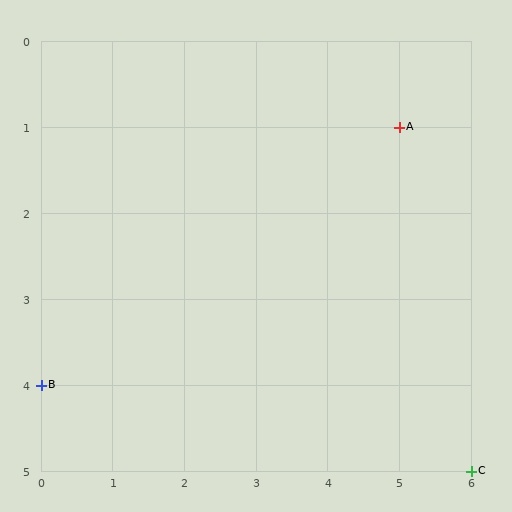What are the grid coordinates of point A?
Point A is at grid coordinates (5, 1).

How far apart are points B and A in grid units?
Points B and A are 5 columns and 3 rows apart (about 5.8 grid units diagonally).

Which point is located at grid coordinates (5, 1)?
Point A is at (5, 1).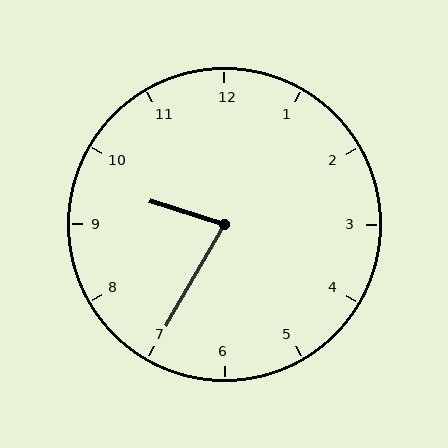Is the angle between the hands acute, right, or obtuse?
It is acute.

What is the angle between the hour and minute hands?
Approximately 78 degrees.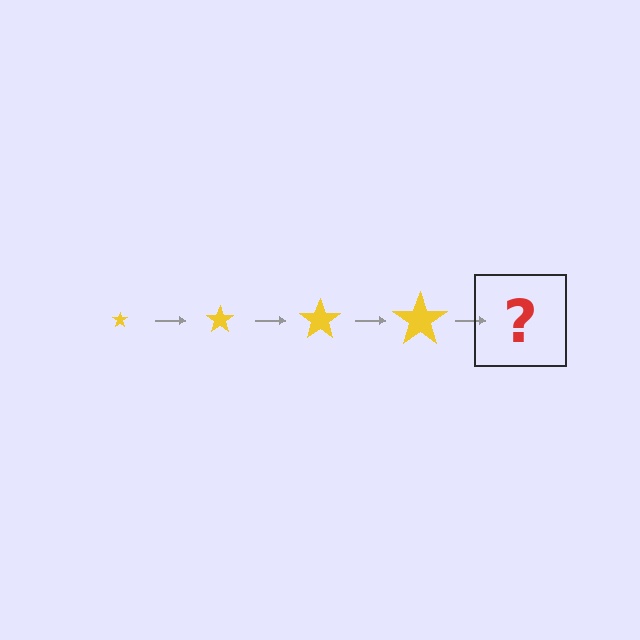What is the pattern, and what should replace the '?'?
The pattern is that the star gets progressively larger each step. The '?' should be a yellow star, larger than the previous one.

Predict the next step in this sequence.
The next step is a yellow star, larger than the previous one.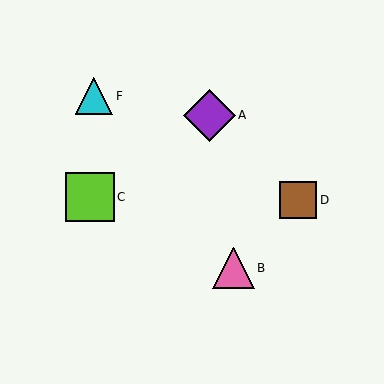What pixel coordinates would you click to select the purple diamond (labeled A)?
Click at (209, 115) to select the purple diamond A.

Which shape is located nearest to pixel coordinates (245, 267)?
The pink triangle (labeled B) at (233, 268) is nearest to that location.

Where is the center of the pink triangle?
The center of the pink triangle is at (233, 268).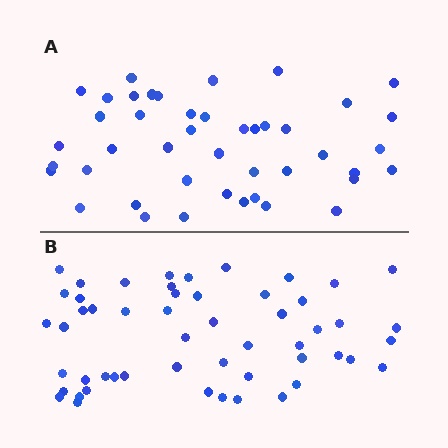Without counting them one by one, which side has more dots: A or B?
Region B (the bottom region) has more dots.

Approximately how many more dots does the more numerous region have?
Region B has roughly 8 or so more dots than region A.